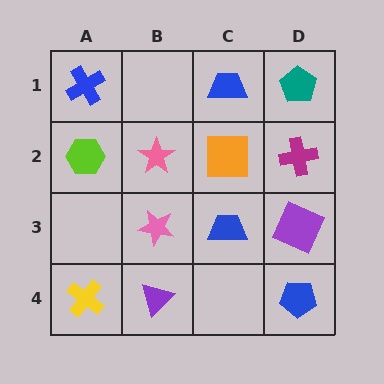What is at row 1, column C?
A blue trapezoid.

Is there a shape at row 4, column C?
No, that cell is empty.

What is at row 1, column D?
A teal pentagon.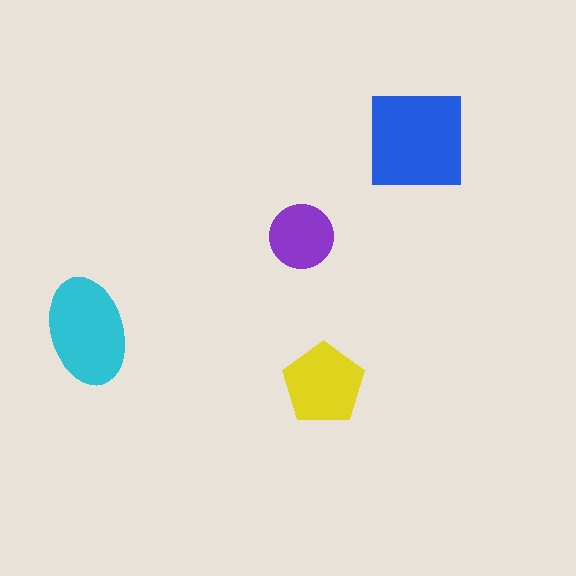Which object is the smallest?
The purple circle.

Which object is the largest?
The blue square.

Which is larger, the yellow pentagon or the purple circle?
The yellow pentagon.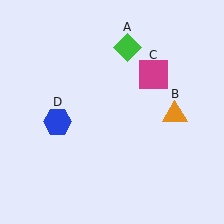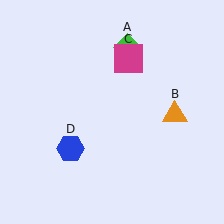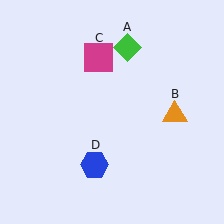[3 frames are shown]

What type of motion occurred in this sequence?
The magenta square (object C), blue hexagon (object D) rotated counterclockwise around the center of the scene.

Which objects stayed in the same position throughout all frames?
Green diamond (object A) and orange triangle (object B) remained stationary.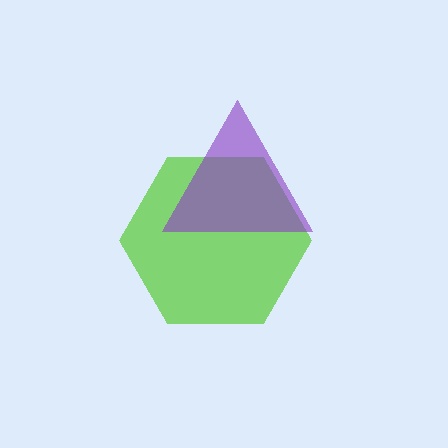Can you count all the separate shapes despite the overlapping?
Yes, there are 2 separate shapes.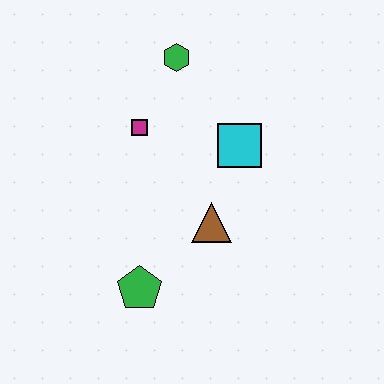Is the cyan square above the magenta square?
No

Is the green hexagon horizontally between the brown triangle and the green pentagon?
Yes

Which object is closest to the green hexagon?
The magenta square is closest to the green hexagon.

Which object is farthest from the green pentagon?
The green hexagon is farthest from the green pentagon.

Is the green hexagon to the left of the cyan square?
Yes